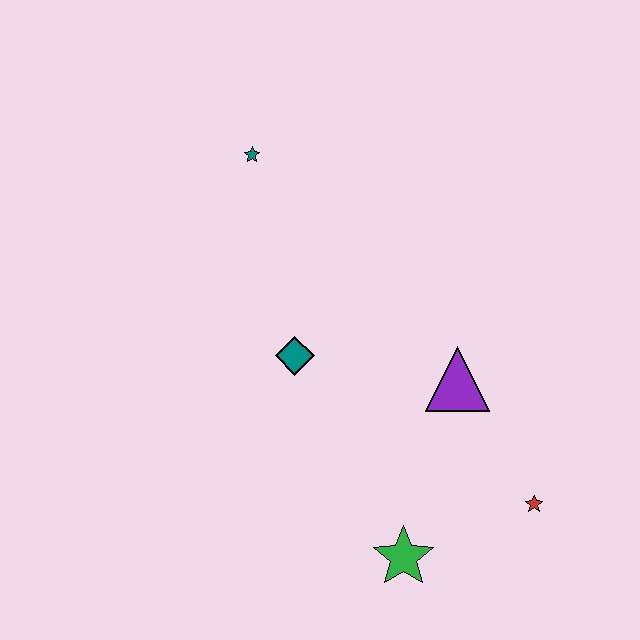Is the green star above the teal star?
No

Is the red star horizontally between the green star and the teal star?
No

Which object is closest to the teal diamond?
The purple triangle is closest to the teal diamond.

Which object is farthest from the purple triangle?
The teal star is farthest from the purple triangle.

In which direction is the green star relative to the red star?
The green star is to the left of the red star.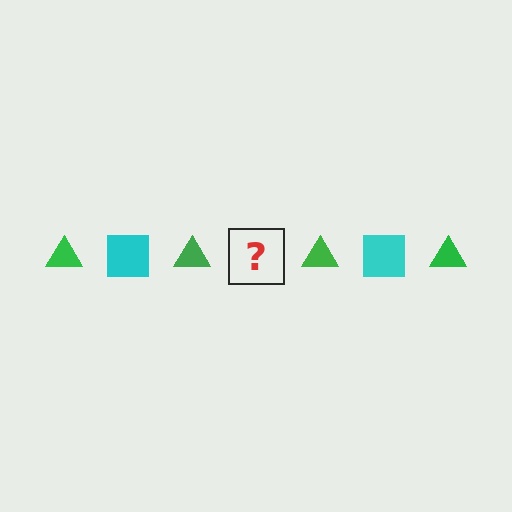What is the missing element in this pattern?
The missing element is a cyan square.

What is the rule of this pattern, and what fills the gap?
The rule is that the pattern alternates between green triangle and cyan square. The gap should be filled with a cyan square.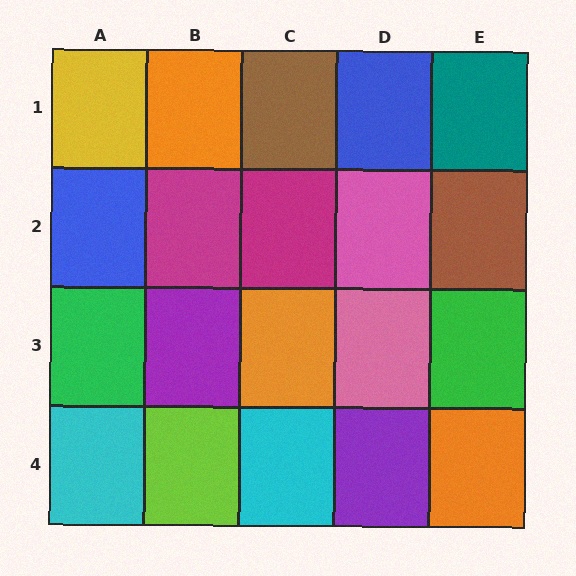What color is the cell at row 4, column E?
Orange.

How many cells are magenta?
2 cells are magenta.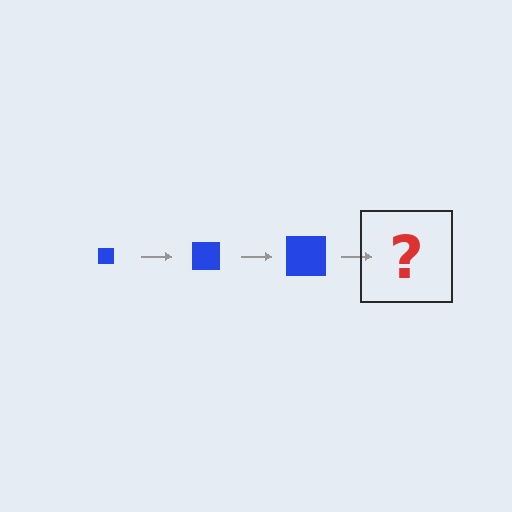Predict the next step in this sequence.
The next step is a blue square, larger than the previous one.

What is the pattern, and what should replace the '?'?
The pattern is that the square gets progressively larger each step. The '?' should be a blue square, larger than the previous one.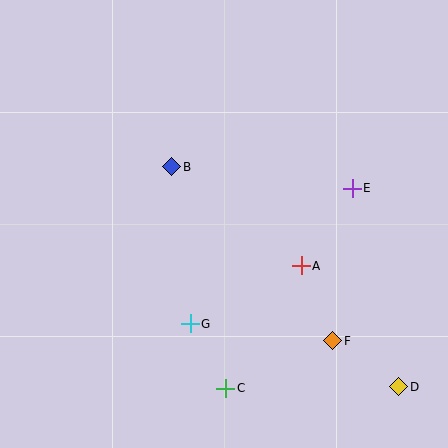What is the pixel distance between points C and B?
The distance between C and B is 228 pixels.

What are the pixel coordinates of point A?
Point A is at (301, 266).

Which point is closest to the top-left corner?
Point B is closest to the top-left corner.